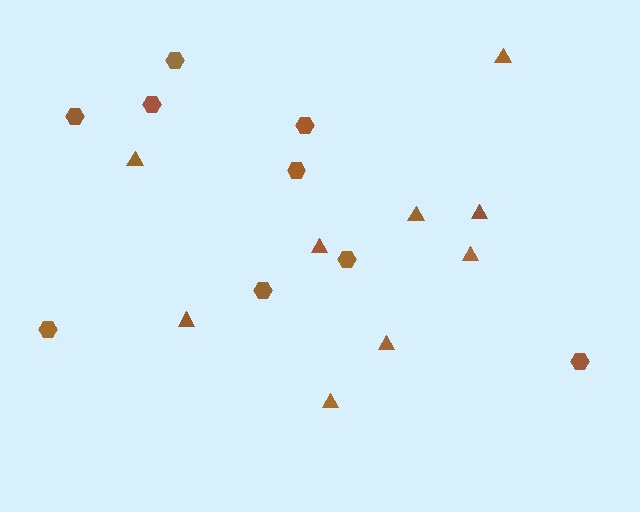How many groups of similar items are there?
There are 2 groups: one group of triangles (9) and one group of hexagons (9).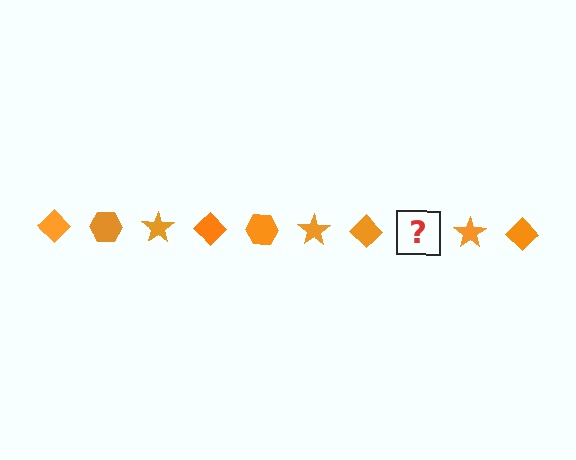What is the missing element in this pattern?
The missing element is an orange hexagon.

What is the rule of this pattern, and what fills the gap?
The rule is that the pattern cycles through diamond, hexagon, star shapes in orange. The gap should be filled with an orange hexagon.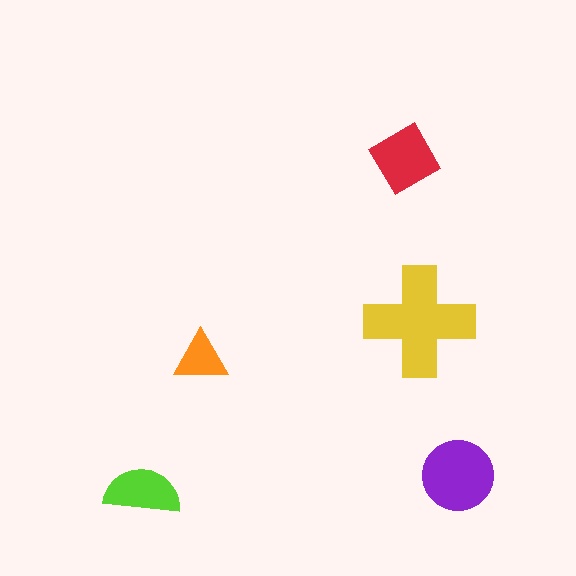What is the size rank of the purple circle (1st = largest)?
2nd.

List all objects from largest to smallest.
The yellow cross, the purple circle, the red diamond, the lime semicircle, the orange triangle.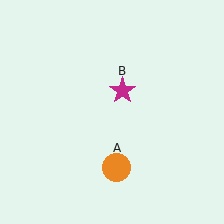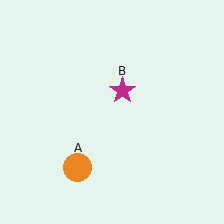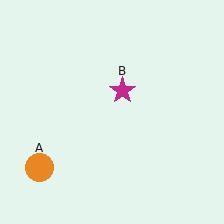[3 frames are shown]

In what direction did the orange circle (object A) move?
The orange circle (object A) moved left.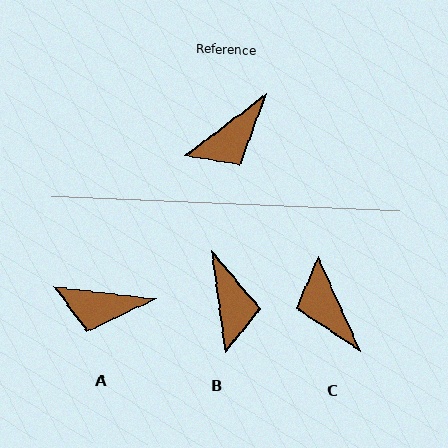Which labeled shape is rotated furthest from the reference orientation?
C, about 103 degrees away.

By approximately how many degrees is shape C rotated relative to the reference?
Approximately 103 degrees clockwise.